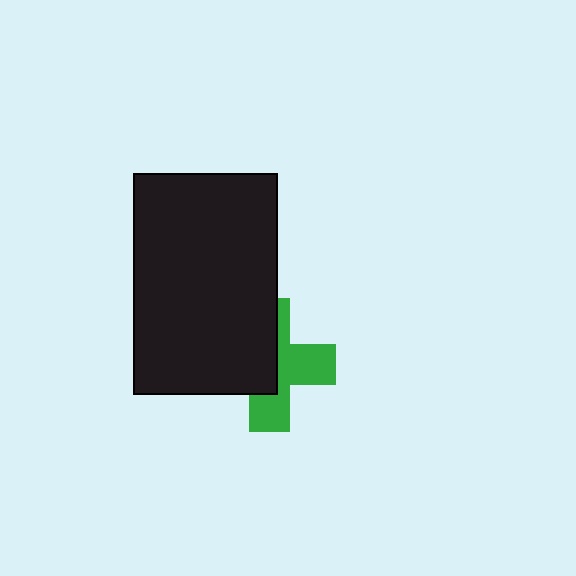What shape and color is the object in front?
The object in front is a black rectangle.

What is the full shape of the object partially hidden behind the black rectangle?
The partially hidden object is a green cross.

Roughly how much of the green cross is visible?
About half of it is visible (roughly 49%).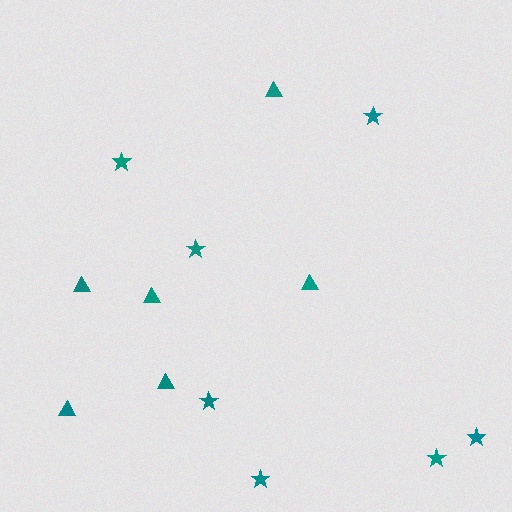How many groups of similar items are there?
There are 2 groups: one group of triangles (6) and one group of stars (7).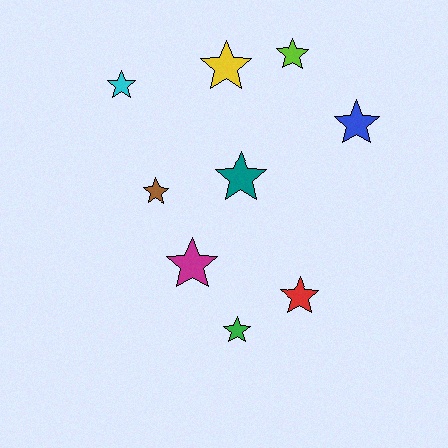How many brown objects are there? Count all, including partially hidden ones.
There is 1 brown object.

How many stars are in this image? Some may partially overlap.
There are 9 stars.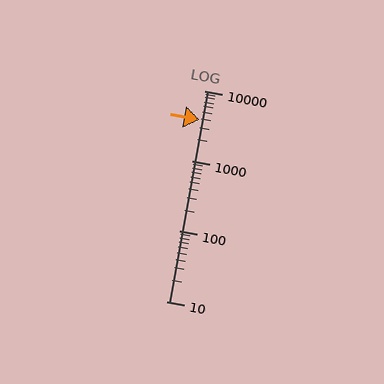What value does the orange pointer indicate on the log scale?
The pointer indicates approximately 3900.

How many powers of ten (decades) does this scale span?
The scale spans 3 decades, from 10 to 10000.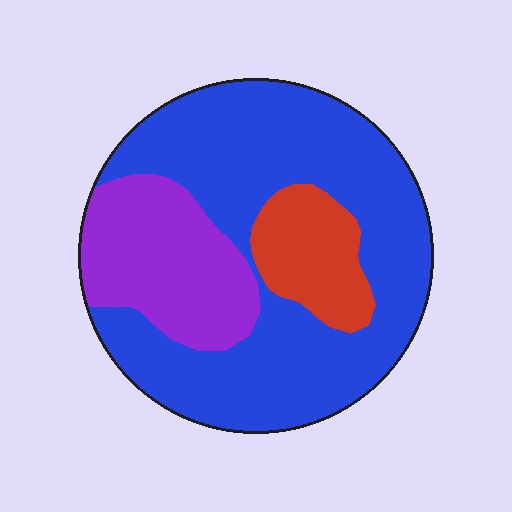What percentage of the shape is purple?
Purple takes up about one quarter (1/4) of the shape.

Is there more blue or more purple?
Blue.